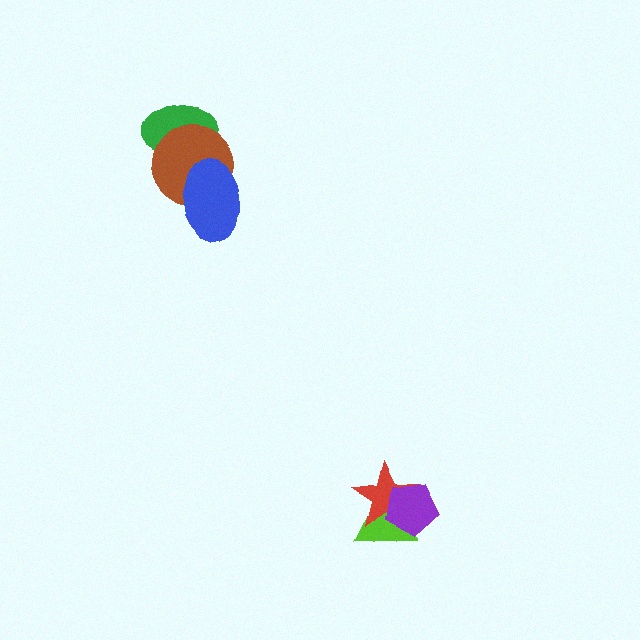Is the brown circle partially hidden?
Yes, it is partially covered by another shape.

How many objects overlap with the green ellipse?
1 object overlaps with the green ellipse.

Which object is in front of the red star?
The purple pentagon is in front of the red star.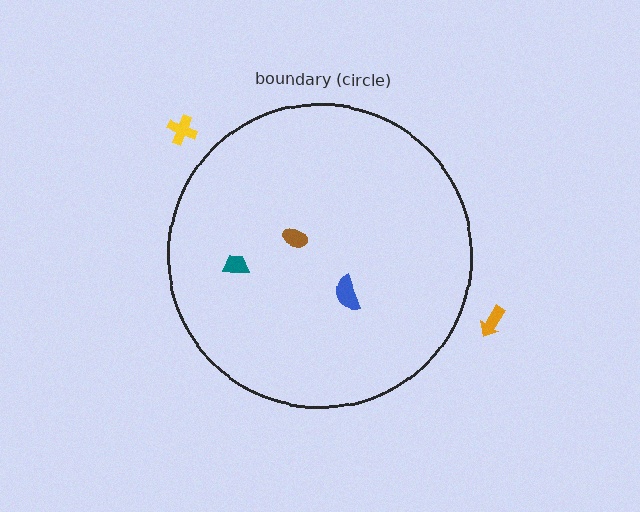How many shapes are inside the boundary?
3 inside, 2 outside.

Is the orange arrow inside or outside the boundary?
Outside.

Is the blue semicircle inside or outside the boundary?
Inside.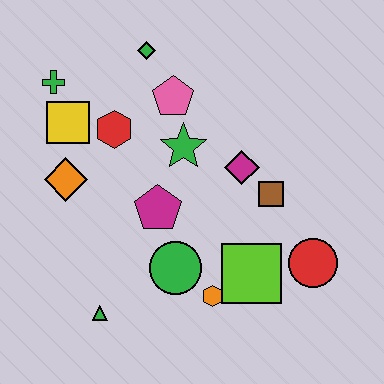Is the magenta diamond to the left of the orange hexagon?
No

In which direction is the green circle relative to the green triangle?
The green circle is to the right of the green triangle.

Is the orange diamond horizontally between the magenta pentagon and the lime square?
No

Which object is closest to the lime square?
The orange hexagon is closest to the lime square.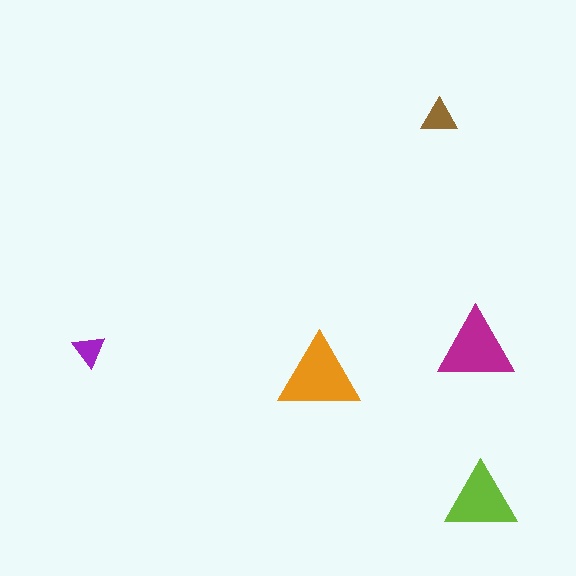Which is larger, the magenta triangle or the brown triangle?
The magenta one.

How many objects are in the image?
There are 5 objects in the image.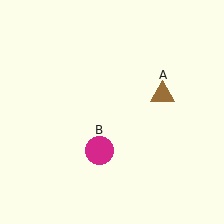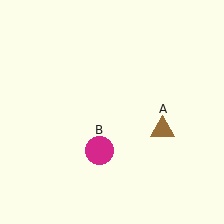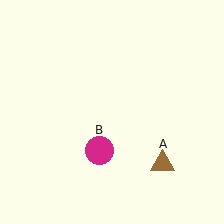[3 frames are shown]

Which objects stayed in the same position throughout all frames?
Magenta circle (object B) remained stationary.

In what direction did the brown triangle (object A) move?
The brown triangle (object A) moved down.